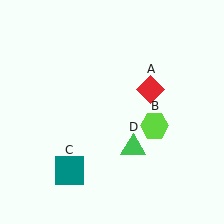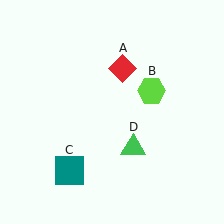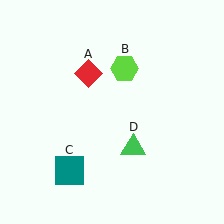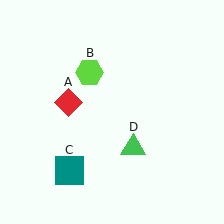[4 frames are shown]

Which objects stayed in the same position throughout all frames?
Teal square (object C) and green triangle (object D) remained stationary.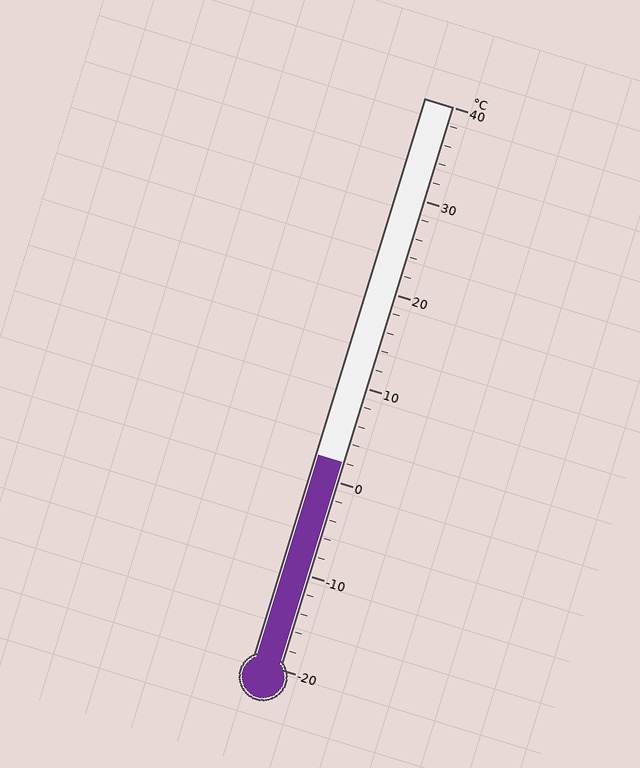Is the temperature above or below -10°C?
The temperature is above -10°C.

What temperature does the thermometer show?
The thermometer shows approximately 2°C.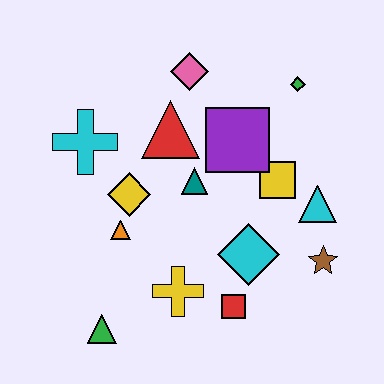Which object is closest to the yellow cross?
The red square is closest to the yellow cross.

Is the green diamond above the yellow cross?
Yes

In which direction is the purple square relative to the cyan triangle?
The purple square is to the left of the cyan triangle.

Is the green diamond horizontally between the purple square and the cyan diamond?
No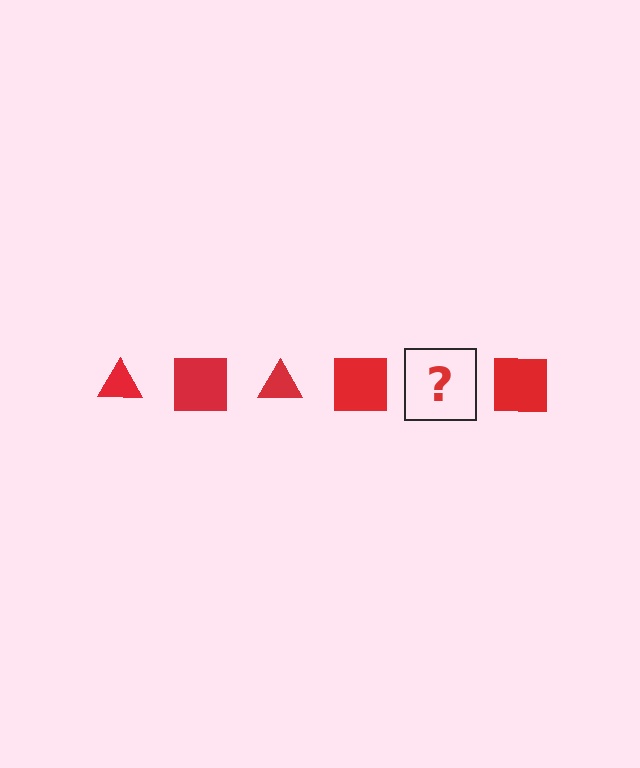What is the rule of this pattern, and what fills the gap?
The rule is that the pattern cycles through triangle, square shapes in red. The gap should be filled with a red triangle.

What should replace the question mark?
The question mark should be replaced with a red triangle.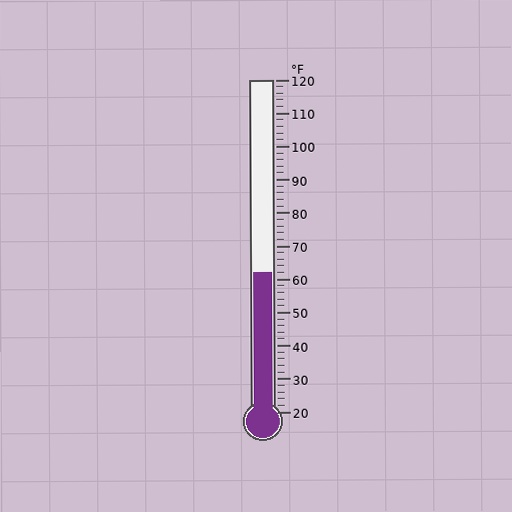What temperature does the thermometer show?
The thermometer shows approximately 62°F.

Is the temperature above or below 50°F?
The temperature is above 50°F.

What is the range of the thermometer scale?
The thermometer scale ranges from 20°F to 120°F.